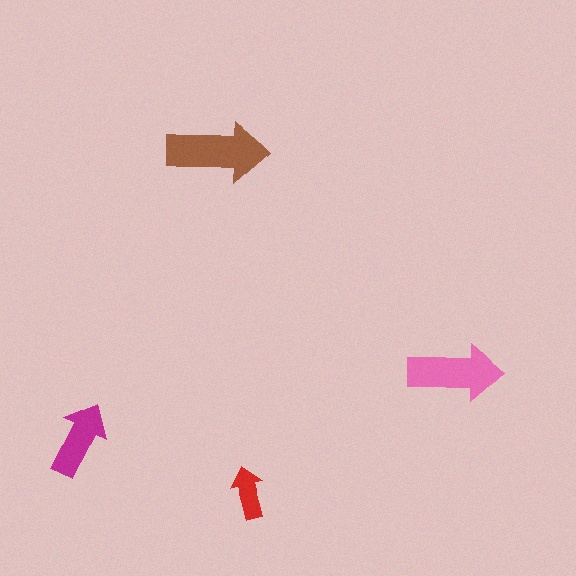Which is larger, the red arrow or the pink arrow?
The pink one.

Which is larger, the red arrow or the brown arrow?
The brown one.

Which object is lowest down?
The red arrow is bottommost.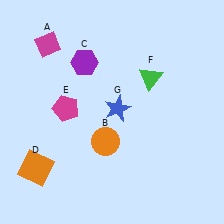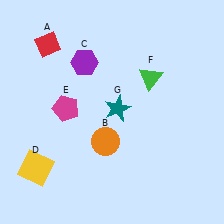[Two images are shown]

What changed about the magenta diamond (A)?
In Image 1, A is magenta. In Image 2, it changed to red.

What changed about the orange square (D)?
In Image 1, D is orange. In Image 2, it changed to yellow.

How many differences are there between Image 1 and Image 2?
There are 3 differences between the two images.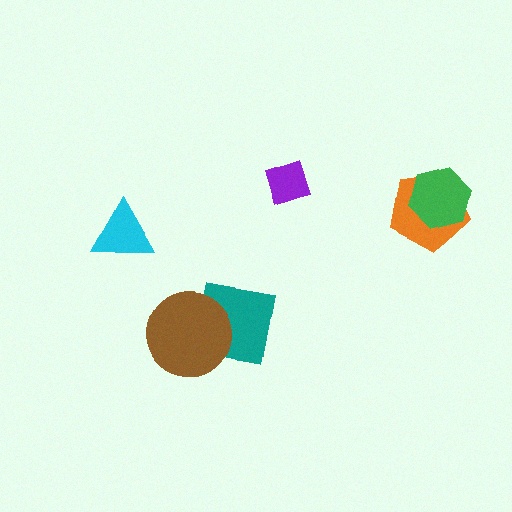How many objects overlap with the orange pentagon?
1 object overlaps with the orange pentagon.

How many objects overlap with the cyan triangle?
0 objects overlap with the cyan triangle.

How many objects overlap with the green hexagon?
1 object overlaps with the green hexagon.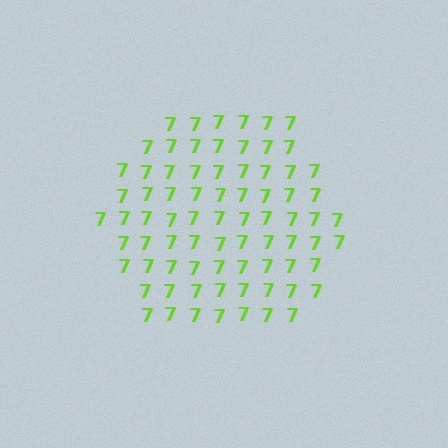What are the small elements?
The small elements are digit 7's.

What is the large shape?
The large shape is a hexagon.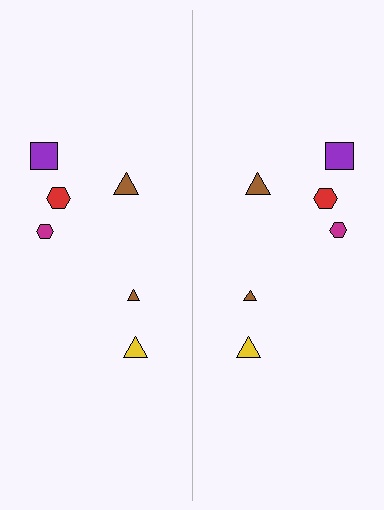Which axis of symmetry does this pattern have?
The pattern has a vertical axis of symmetry running through the center of the image.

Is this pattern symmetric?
Yes, this pattern has bilateral (reflection) symmetry.